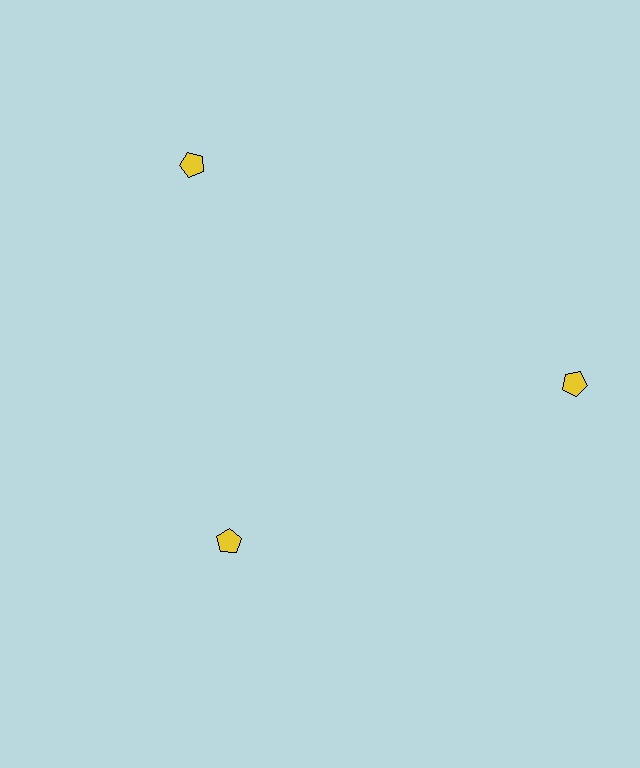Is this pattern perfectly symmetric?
No. The 3 yellow pentagons are arranged in a ring, but one element near the 7 o'clock position is pulled inward toward the center, breaking the 3-fold rotational symmetry.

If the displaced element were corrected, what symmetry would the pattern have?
It would have 3-fold rotational symmetry — the pattern would map onto itself every 120 degrees.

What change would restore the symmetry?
The symmetry would be restored by moving it outward, back onto the ring so that all 3 pentagons sit at equal angles and equal distance from the center.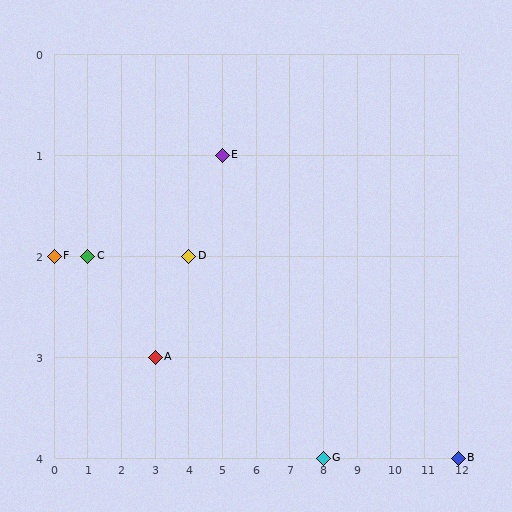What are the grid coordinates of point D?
Point D is at grid coordinates (4, 2).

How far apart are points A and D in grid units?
Points A and D are 1 column and 1 row apart (about 1.4 grid units diagonally).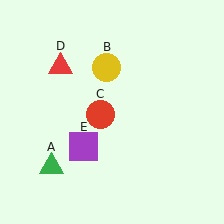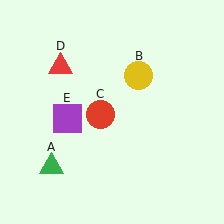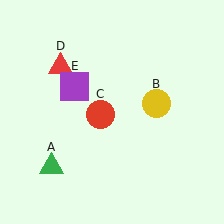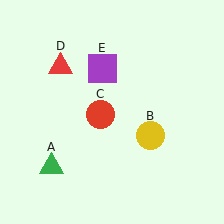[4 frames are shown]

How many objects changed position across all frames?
2 objects changed position: yellow circle (object B), purple square (object E).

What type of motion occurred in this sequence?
The yellow circle (object B), purple square (object E) rotated clockwise around the center of the scene.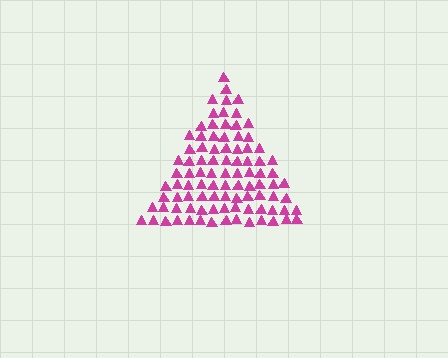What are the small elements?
The small elements are triangles.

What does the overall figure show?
The overall figure shows a triangle.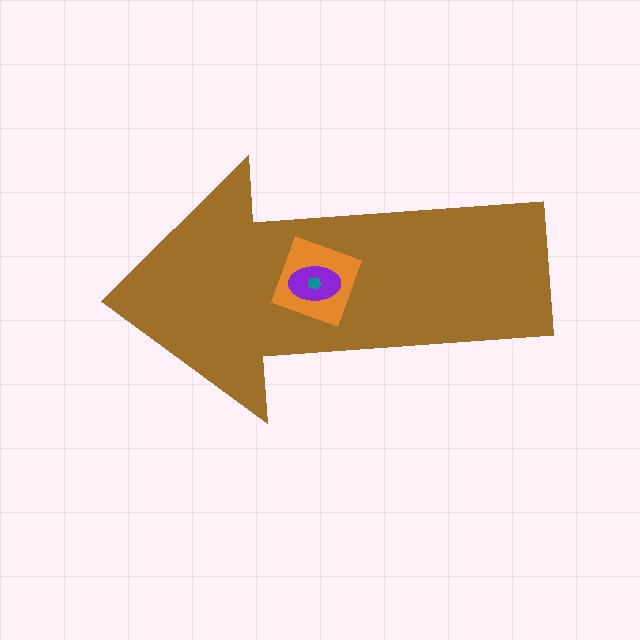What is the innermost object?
The teal pentagon.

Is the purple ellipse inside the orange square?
Yes.